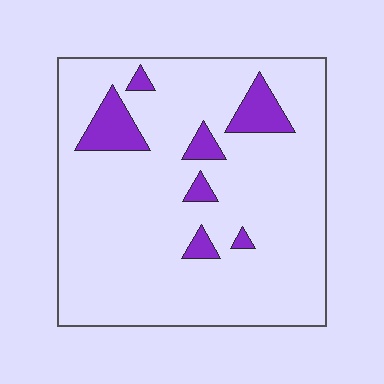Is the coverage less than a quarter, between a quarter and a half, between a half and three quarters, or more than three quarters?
Less than a quarter.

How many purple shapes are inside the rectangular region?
7.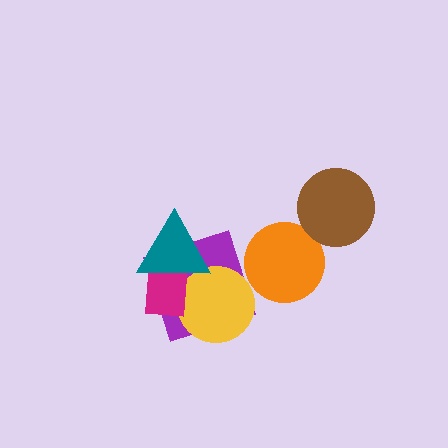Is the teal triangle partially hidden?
No, no other shape covers it.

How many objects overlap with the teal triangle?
3 objects overlap with the teal triangle.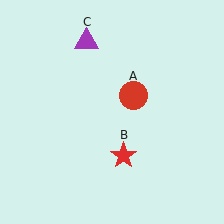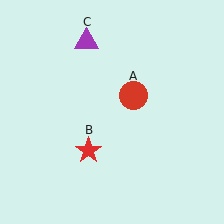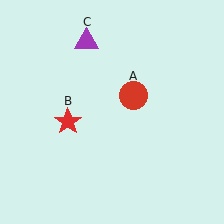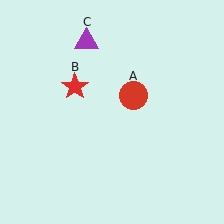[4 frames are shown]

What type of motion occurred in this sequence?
The red star (object B) rotated clockwise around the center of the scene.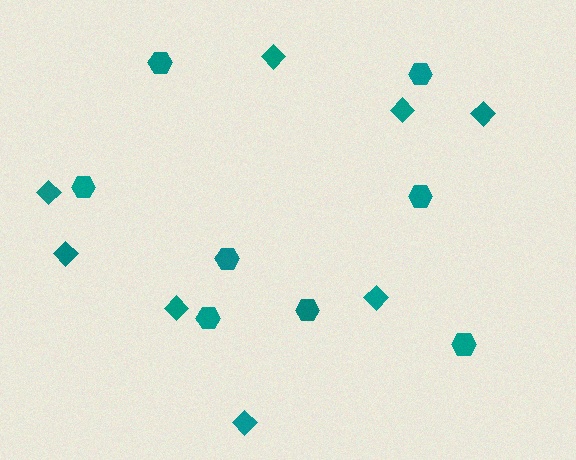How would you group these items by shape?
There are 2 groups: one group of diamonds (8) and one group of hexagons (8).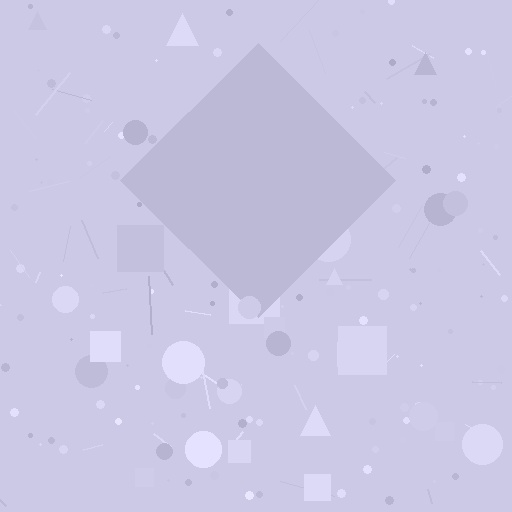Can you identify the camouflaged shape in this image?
The camouflaged shape is a diamond.